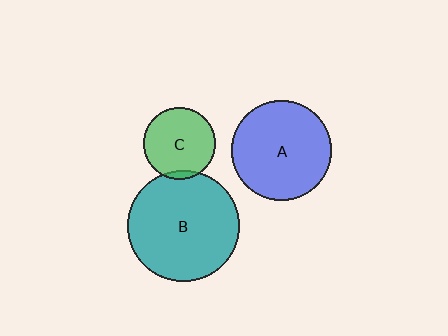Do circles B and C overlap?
Yes.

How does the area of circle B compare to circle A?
Approximately 1.2 times.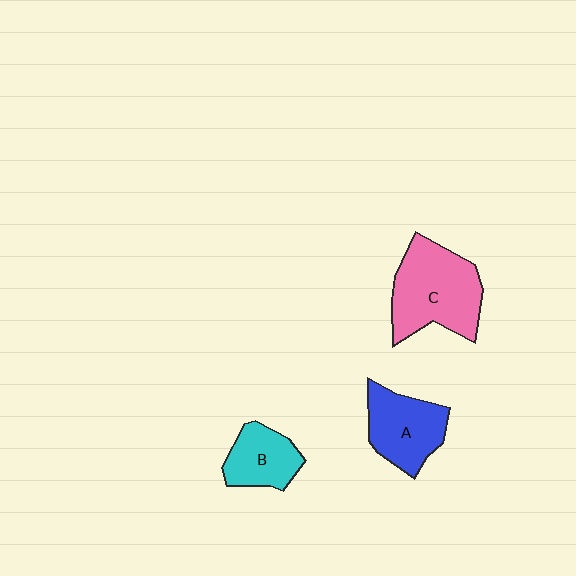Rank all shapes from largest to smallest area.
From largest to smallest: C (pink), A (blue), B (cyan).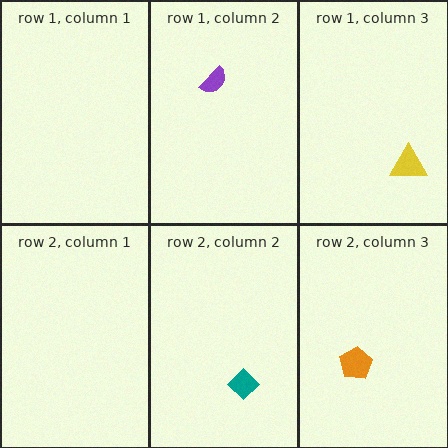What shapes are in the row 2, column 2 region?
The teal diamond.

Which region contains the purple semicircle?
The row 1, column 2 region.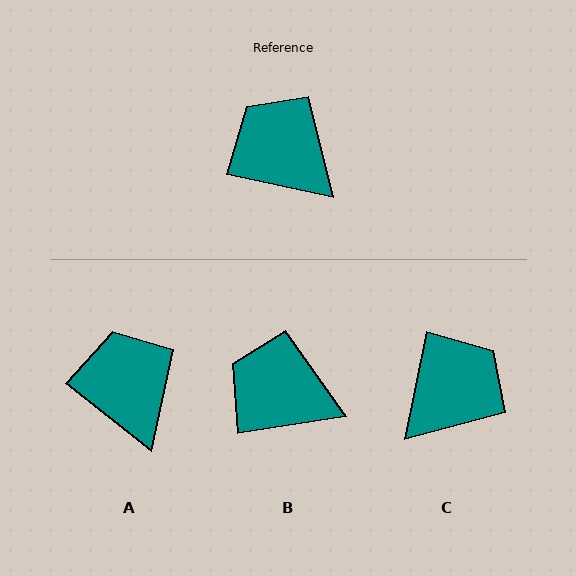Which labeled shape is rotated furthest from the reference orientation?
C, about 89 degrees away.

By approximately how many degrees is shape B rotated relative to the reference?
Approximately 22 degrees counter-clockwise.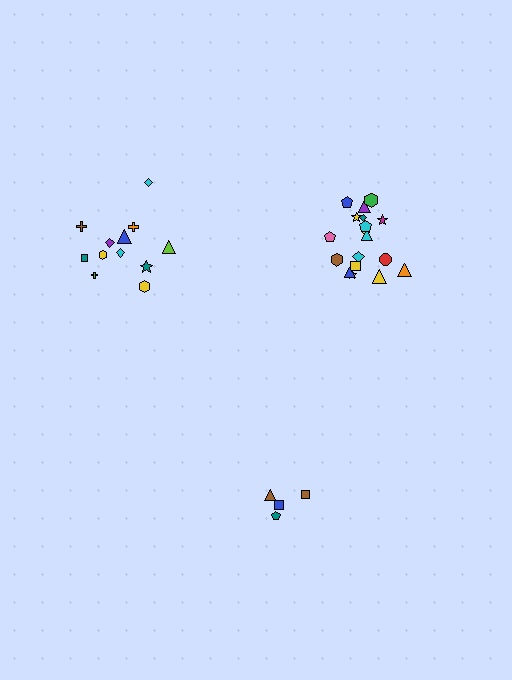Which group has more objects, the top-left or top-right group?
The top-right group.